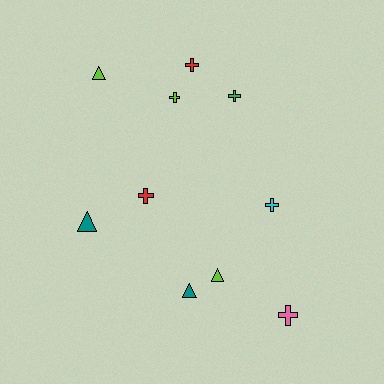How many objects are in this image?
There are 10 objects.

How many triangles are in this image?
There are 4 triangles.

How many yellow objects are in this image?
There are no yellow objects.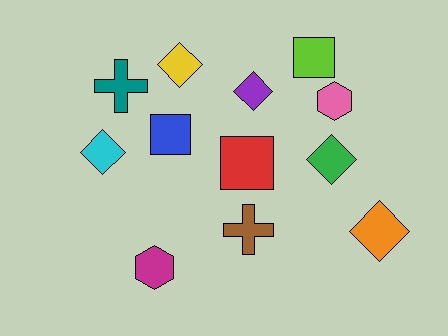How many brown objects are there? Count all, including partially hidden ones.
There is 1 brown object.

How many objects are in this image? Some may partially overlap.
There are 12 objects.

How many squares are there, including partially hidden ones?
There are 3 squares.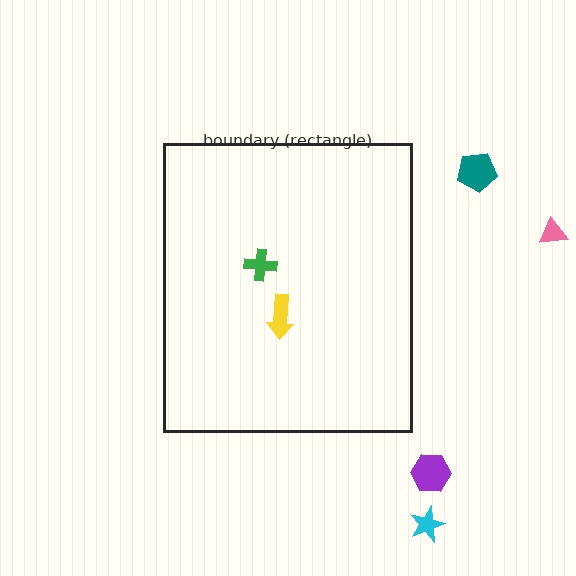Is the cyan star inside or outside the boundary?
Outside.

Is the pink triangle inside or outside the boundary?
Outside.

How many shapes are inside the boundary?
2 inside, 4 outside.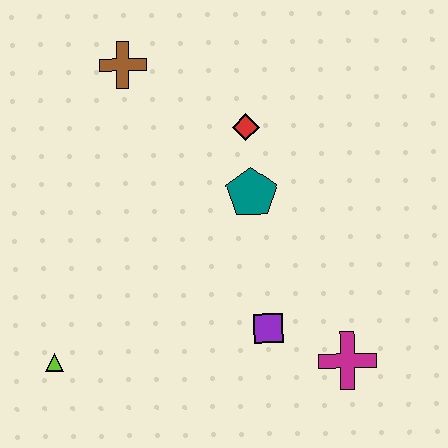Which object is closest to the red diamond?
The teal pentagon is closest to the red diamond.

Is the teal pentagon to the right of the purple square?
No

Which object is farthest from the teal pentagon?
The lime triangle is farthest from the teal pentagon.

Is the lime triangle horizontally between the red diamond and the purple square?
No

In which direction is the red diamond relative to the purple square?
The red diamond is above the purple square.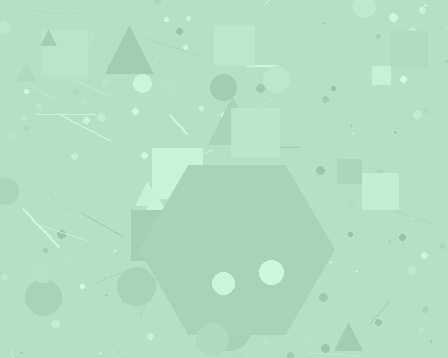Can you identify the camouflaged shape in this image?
The camouflaged shape is a hexagon.